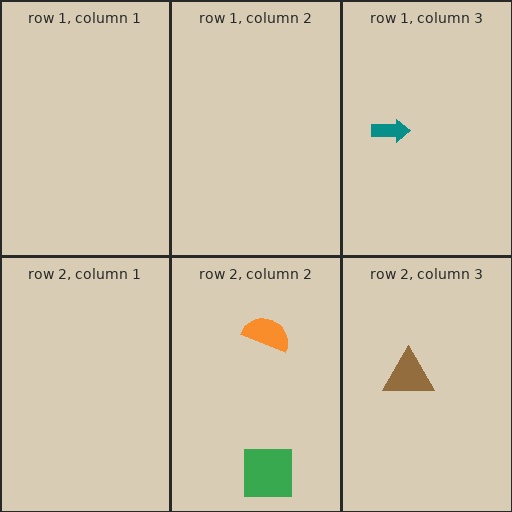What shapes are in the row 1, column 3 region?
The teal arrow.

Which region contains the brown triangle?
The row 2, column 3 region.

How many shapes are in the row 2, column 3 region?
1.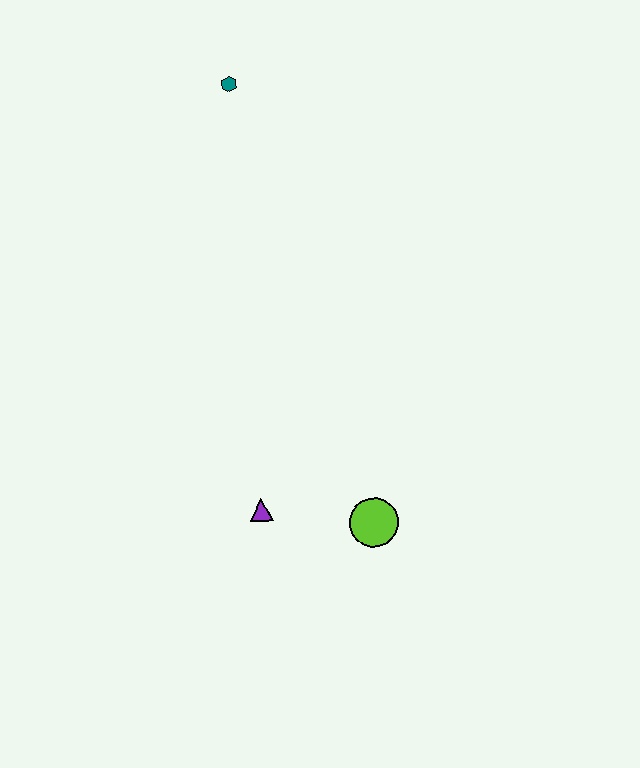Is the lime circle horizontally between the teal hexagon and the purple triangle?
No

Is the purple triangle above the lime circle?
Yes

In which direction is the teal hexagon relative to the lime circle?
The teal hexagon is above the lime circle.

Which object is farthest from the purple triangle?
The teal hexagon is farthest from the purple triangle.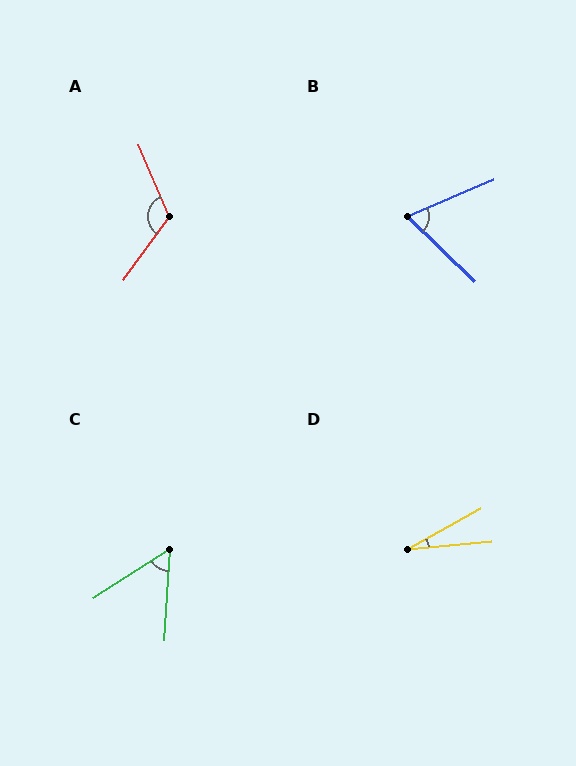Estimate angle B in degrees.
Approximately 67 degrees.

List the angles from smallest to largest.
D (24°), C (54°), B (67°), A (121°).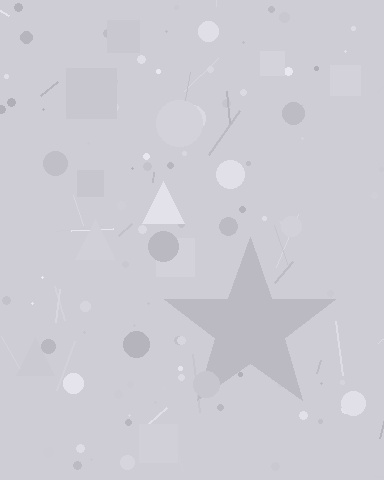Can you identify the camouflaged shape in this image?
The camouflaged shape is a star.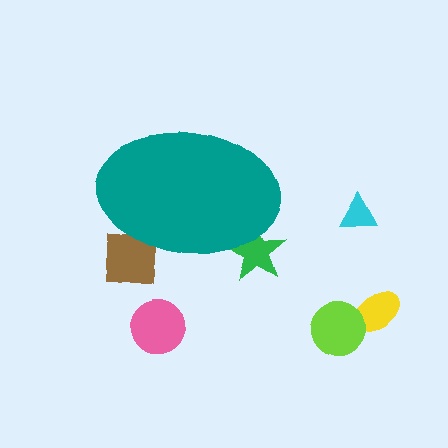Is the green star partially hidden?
Yes, the green star is partially hidden behind the teal ellipse.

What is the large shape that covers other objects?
A teal ellipse.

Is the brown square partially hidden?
Yes, the brown square is partially hidden behind the teal ellipse.